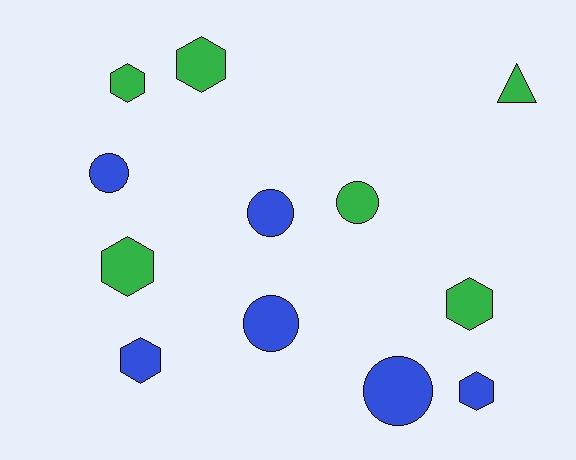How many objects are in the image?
There are 12 objects.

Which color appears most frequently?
Green, with 6 objects.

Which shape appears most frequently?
Hexagon, with 6 objects.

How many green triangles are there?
There is 1 green triangle.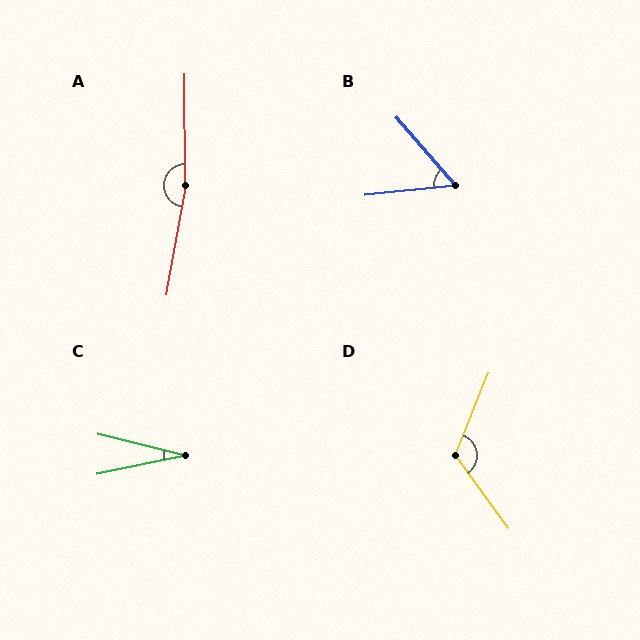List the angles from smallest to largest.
C (25°), B (55°), D (122°), A (170°).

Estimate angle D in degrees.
Approximately 122 degrees.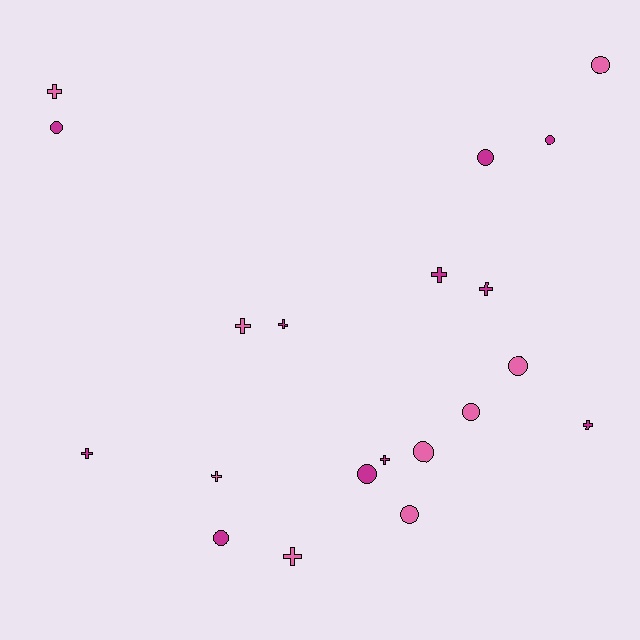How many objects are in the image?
There are 20 objects.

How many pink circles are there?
There are 5 pink circles.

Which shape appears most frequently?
Cross, with 10 objects.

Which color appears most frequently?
Magenta, with 11 objects.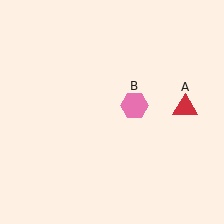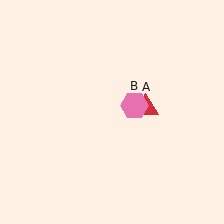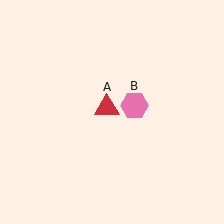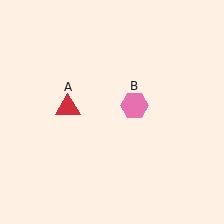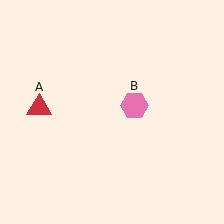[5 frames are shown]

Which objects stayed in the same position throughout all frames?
Pink hexagon (object B) remained stationary.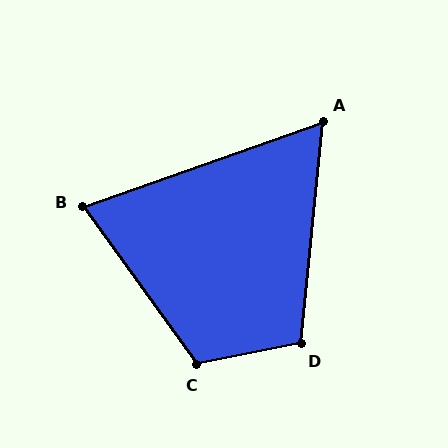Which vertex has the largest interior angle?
C, at approximately 115 degrees.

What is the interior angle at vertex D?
Approximately 106 degrees (obtuse).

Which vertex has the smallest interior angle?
A, at approximately 65 degrees.